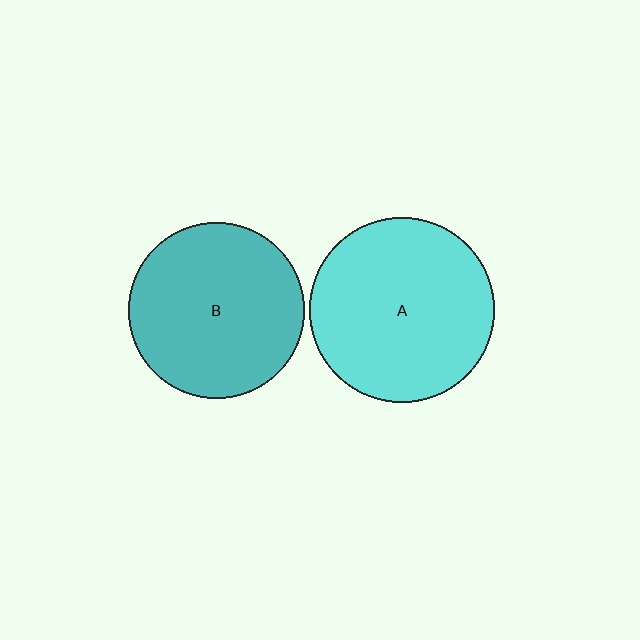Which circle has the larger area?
Circle A (cyan).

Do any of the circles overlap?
No, none of the circles overlap.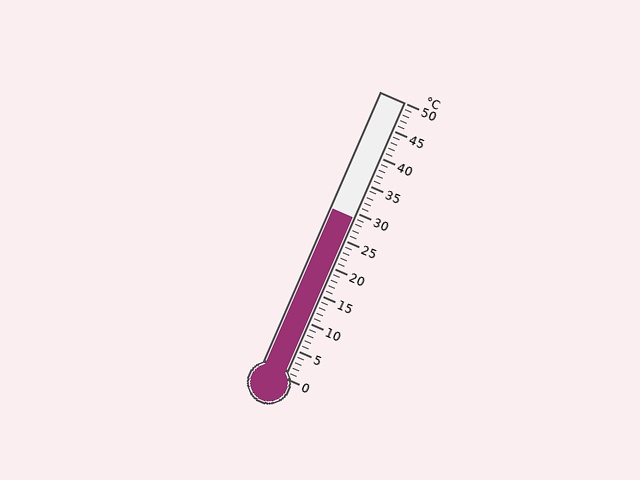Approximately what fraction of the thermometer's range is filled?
The thermometer is filled to approximately 60% of its range.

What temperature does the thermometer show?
The thermometer shows approximately 29°C.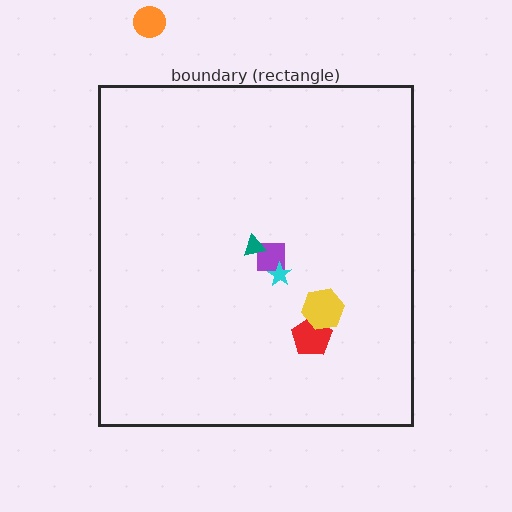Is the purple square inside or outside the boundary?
Inside.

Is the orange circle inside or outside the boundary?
Outside.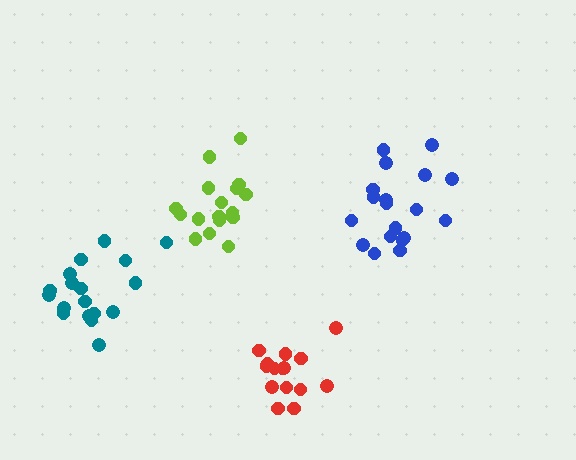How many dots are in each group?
Group 1: 15 dots, Group 2: 18 dots, Group 3: 19 dots, Group 4: 17 dots (69 total).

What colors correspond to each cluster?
The clusters are colored: red, teal, blue, lime.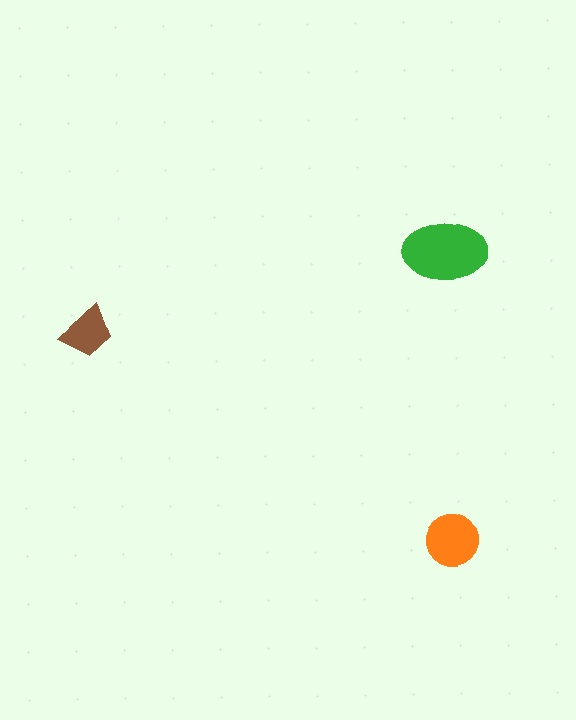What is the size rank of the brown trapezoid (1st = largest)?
3rd.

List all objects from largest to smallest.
The green ellipse, the orange circle, the brown trapezoid.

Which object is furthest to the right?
The orange circle is rightmost.